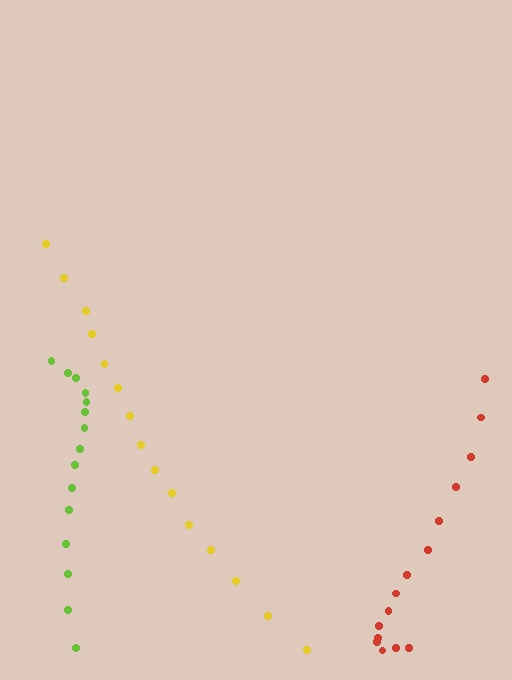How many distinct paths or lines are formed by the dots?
There are 3 distinct paths.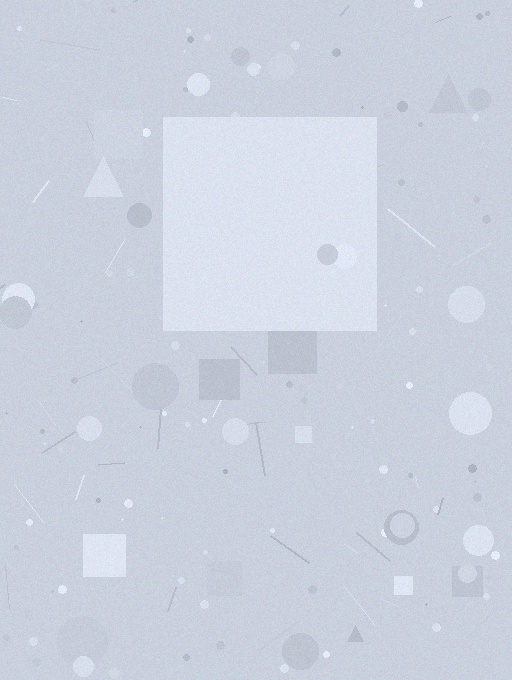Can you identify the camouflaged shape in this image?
The camouflaged shape is a square.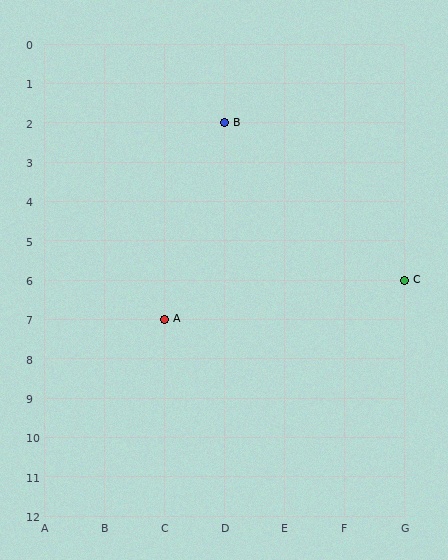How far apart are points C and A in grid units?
Points C and A are 4 columns and 1 row apart (about 4.1 grid units diagonally).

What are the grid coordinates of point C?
Point C is at grid coordinates (G, 6).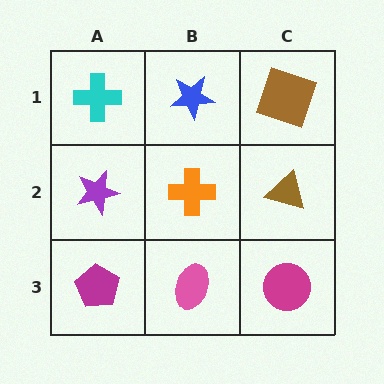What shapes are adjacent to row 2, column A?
A cyan cross (row 1, column A), a magenta pentagon (row 3, column A), an orange cross (row 2, column B).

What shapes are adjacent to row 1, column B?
An orange cross (row 2, column B), a cyan cross (row 1, column A), a brown square (row 1, column C).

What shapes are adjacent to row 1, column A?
A purple star (row 2, column A), a blue star (row 1, column B).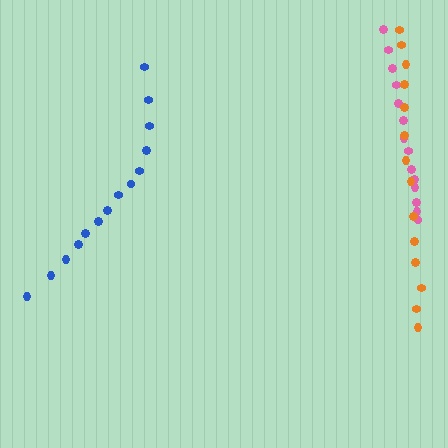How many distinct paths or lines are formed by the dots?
There are 3 distinct paths.